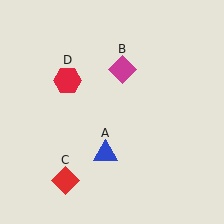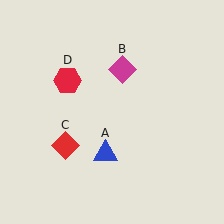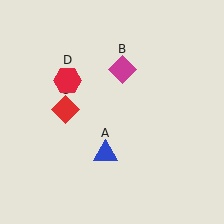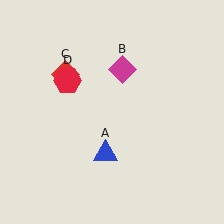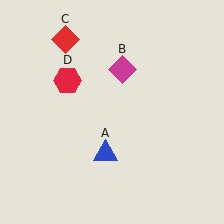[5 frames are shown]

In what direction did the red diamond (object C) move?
The red diamond (object C) moved up.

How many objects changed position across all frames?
1 object changed position: red diamond (object C).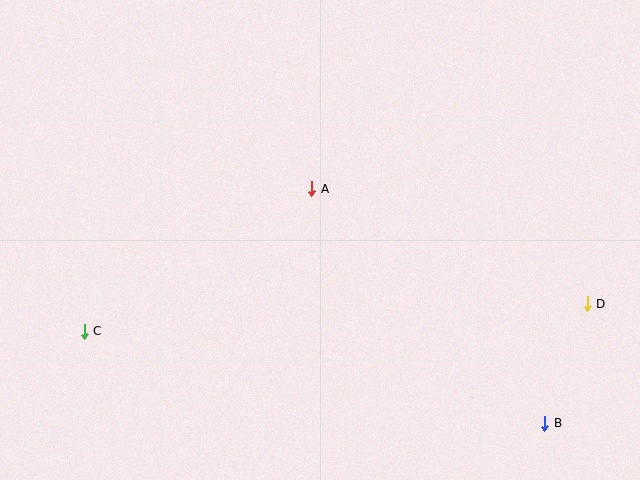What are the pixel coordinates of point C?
Point C is at (84, 331).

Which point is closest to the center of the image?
Point A at (312, 189) is closest to the center.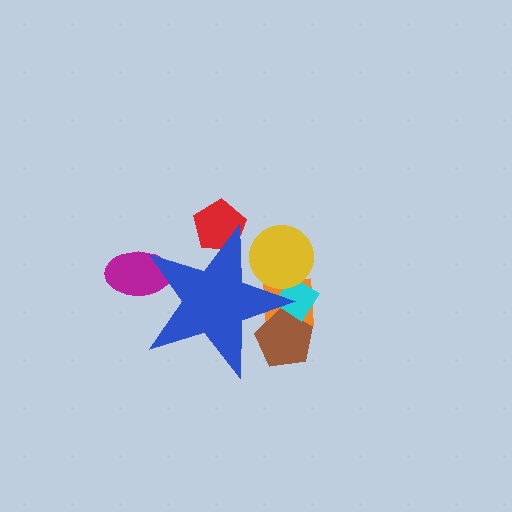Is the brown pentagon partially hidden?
Yes, the brown pentagon is partially hidden behind the blue star.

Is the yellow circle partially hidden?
Yes, the yellow circle is partially hidden behind the blue star.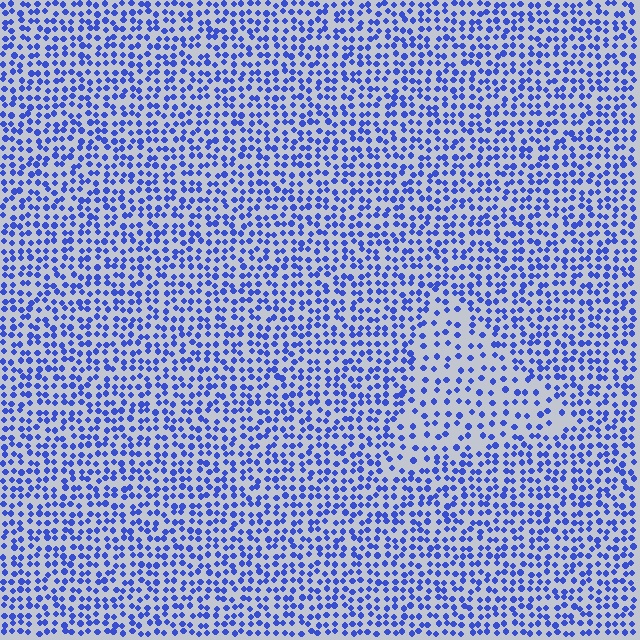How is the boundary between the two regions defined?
The boundary is defined by a change in element density (approximately 1.8x ratio). All elements are the same color, size, and shape.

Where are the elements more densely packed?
The elements are more densely packed outside the triangle boundary.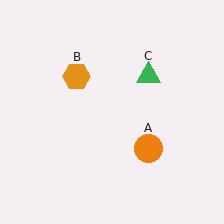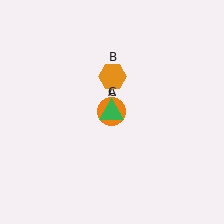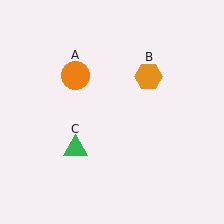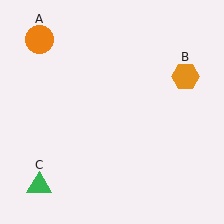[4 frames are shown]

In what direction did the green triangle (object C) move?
The green triangle (object C) moved down and to the left.